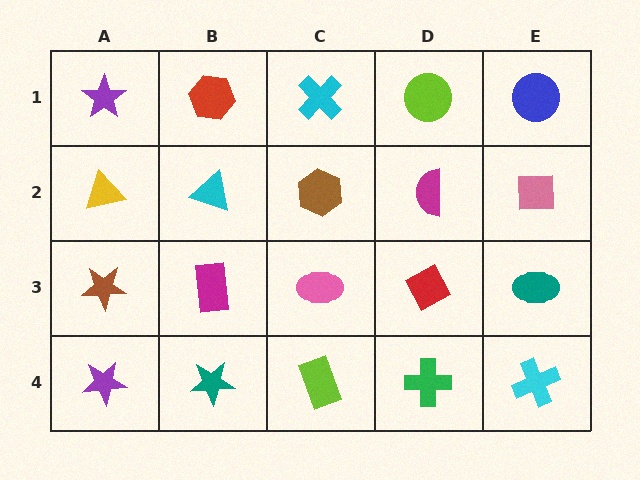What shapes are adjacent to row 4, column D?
A red diamond (row 3, column D), a lime rectangle (row 4, column C), a cyan cross (row 4, column E).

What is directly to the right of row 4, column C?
A green cross.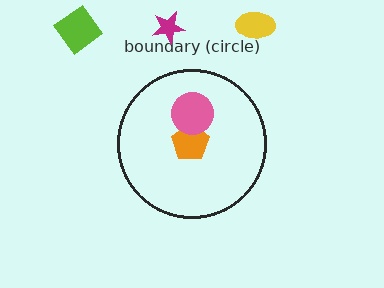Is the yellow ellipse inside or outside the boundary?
Outside.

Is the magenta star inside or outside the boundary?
Outside.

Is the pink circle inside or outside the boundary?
Inside.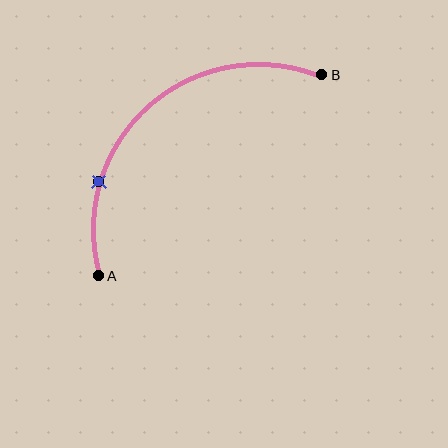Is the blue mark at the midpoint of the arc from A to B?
No. The blue mark lies on the arc but is closer to endpoint A. The arc midpoint would be at the point on the curve equidistant along the arc from both A and B.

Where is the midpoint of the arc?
The arc midpoint is the point on the curve farthest from the straight line joining A and B. It sits above and to the left of that line.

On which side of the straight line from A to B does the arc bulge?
The arc bulges above and to the left of the straight line connecting A and B.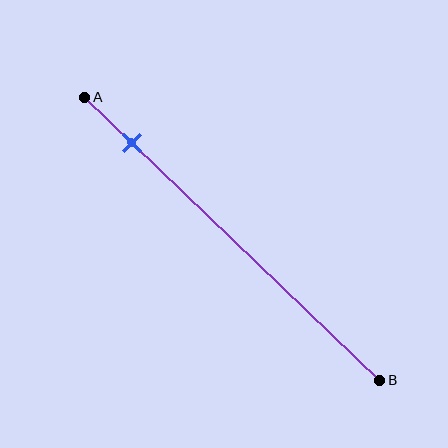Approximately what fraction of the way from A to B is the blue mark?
The blue mark is approximately 15% of the way from A to B.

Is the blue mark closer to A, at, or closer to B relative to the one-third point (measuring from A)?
The blue mark is closer to point A than the one-third point of segment AB.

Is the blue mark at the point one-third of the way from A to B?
No, the mark is at about 15% from A, not at the 33% one-third point.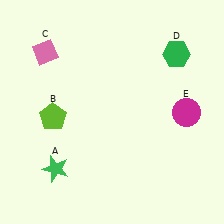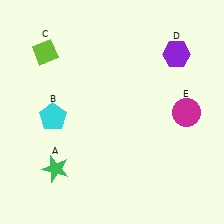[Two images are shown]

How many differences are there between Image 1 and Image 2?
There are 3 differences between the two images.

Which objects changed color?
B changed from lime to cyan. C changed from pink to lime. D changed from green to purple.